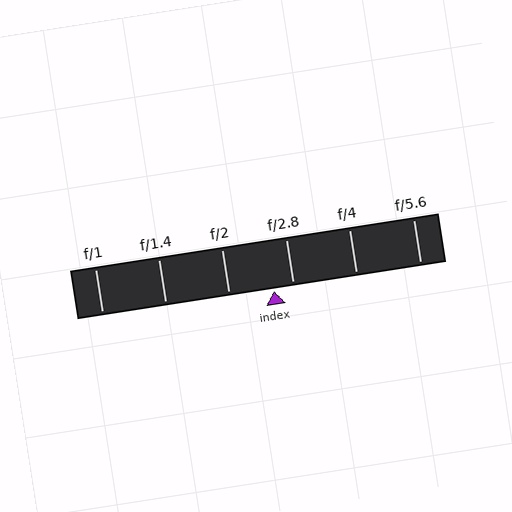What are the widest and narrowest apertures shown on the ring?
The widest aperture shown is f/1 and the narrowest is f/5.6.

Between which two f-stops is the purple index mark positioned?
The index mark is between f/2 and f/2.8.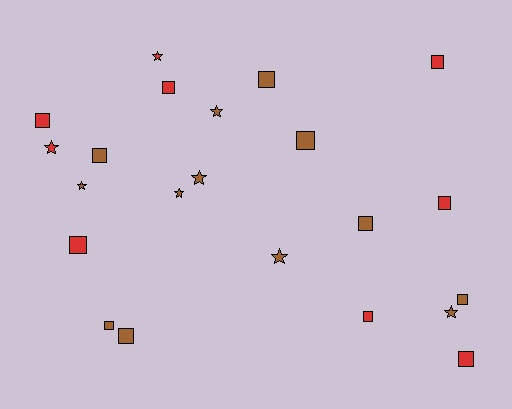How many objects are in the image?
There are 22 objects.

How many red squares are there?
There are 7 red squares.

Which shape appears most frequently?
Square, with 14 objects.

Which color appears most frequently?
Brown, with 13 objects.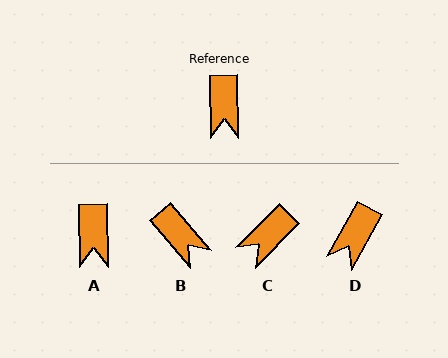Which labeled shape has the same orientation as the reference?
A.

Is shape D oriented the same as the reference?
No, it is off by about 30 degrees.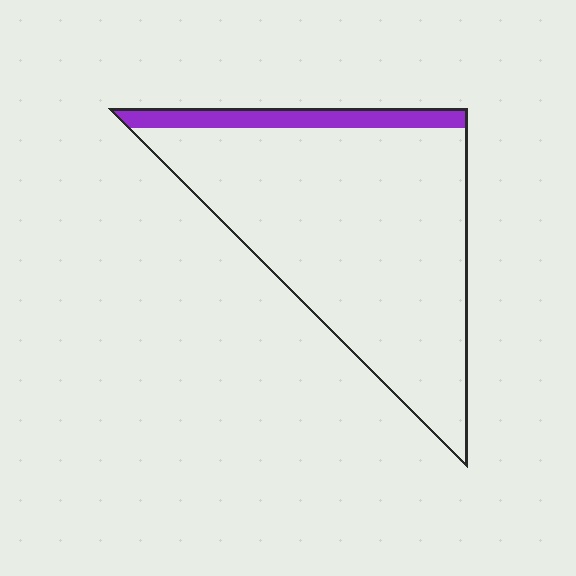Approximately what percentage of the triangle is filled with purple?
Approximately 10%.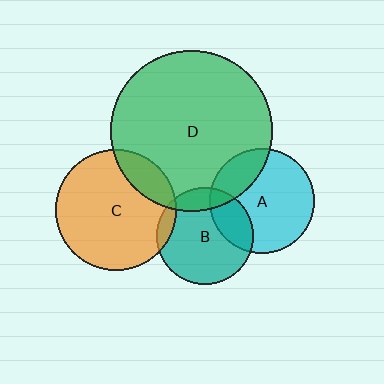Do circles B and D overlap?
Yes.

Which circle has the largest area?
Circle D (green).